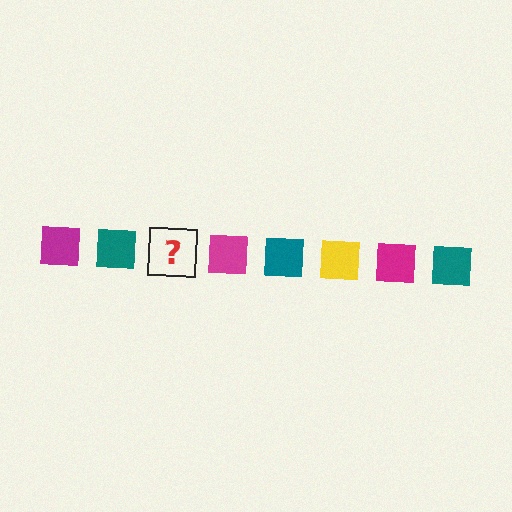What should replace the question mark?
The question mark should be replaced with a yellow square.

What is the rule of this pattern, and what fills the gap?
The rule is that the pattern cycles through magenta, teal, yellow squares. The gap should be filled with a yellow square.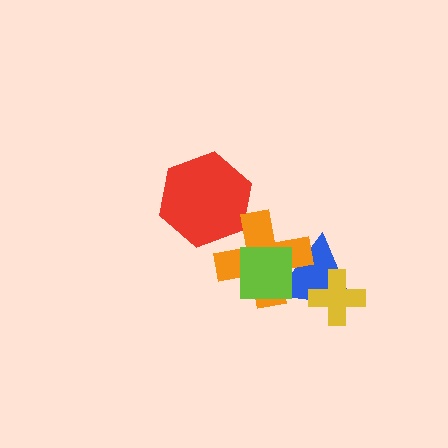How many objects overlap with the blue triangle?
3 objects overlap with the blue triangle.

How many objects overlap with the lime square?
2 objects overlap with the lime square.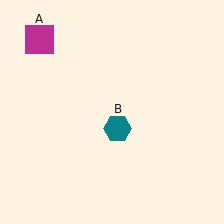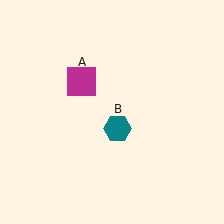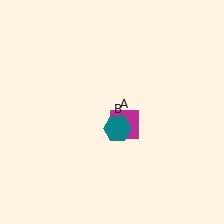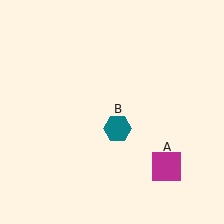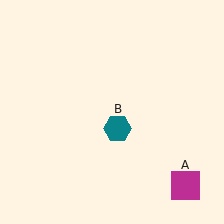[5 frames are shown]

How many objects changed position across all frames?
1 object changed position: magenta square (object A).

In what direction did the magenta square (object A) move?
The magenta square (object A) moved down and to the right.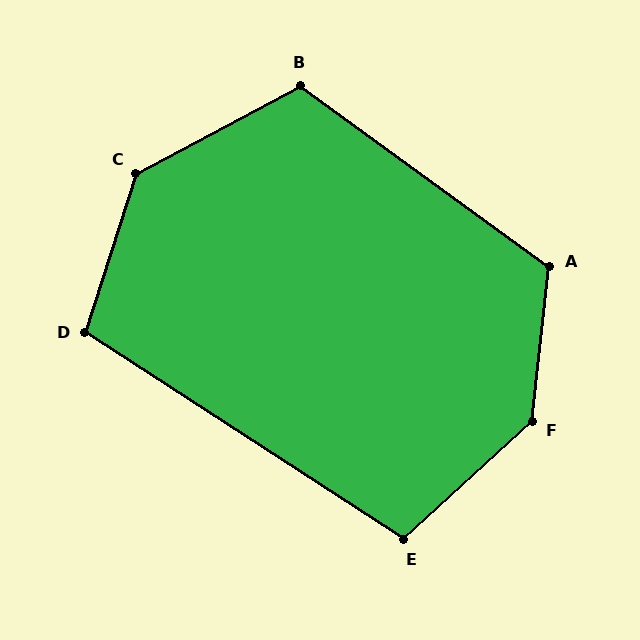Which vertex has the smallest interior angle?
E, at approximately 104 degrees.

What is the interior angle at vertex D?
Approximately 105 degrees (obtuse).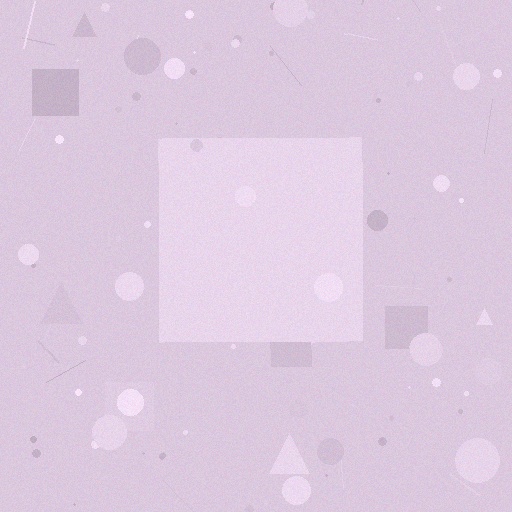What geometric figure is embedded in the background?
A square is embedded in the background.